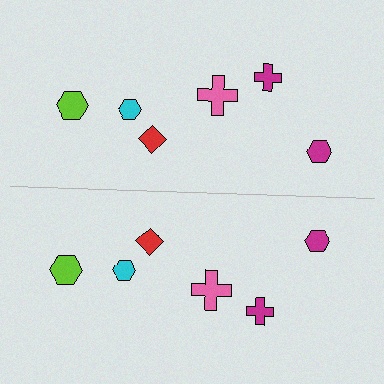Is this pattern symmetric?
Yes, this pattern has bilateral (reflection) symmetry.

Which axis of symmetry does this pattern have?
The pattern has a horizontal axis of symmetry running through the center of the image.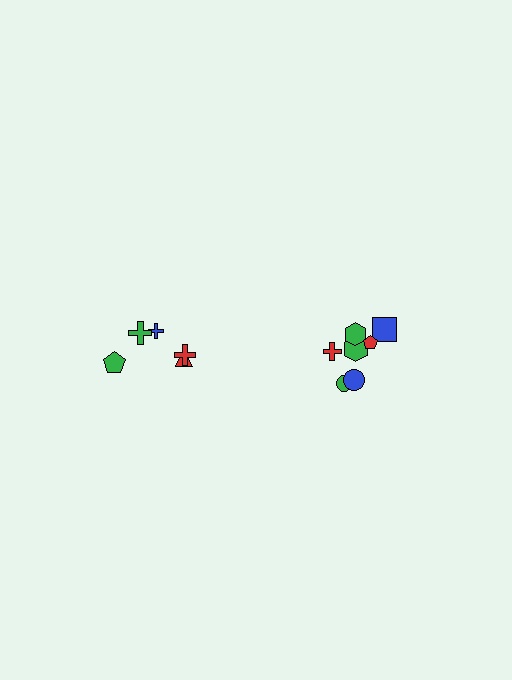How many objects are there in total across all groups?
There are 12 objects.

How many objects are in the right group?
There are 7 objects.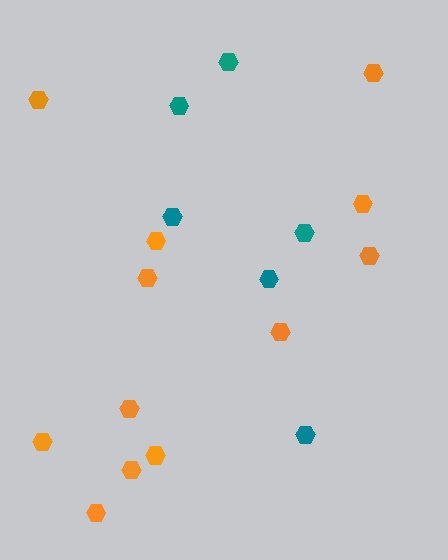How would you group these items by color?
There are 2 groups: one group of teal hexagons (6) and one group of orange hexagons (12).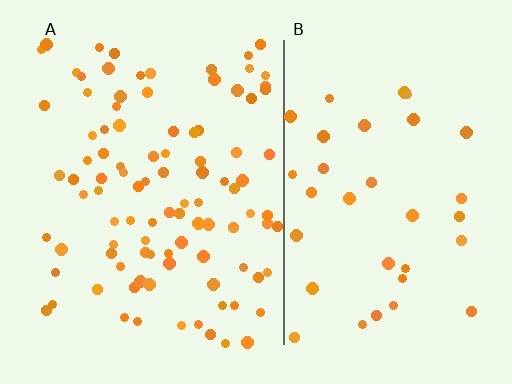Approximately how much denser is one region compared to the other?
Approximately 2.8× — region A over region B.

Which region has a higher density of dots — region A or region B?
A (the left).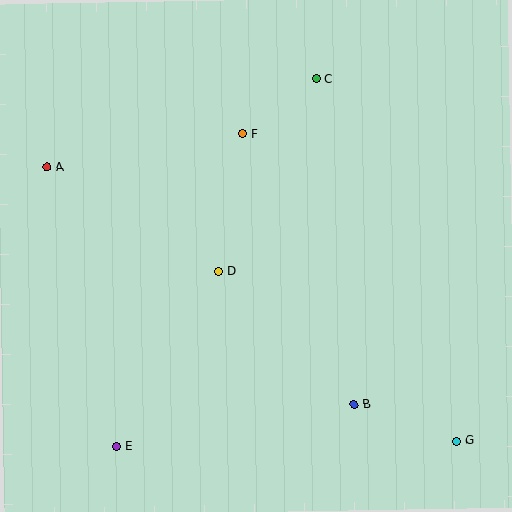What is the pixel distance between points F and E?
The distance between F and E is 337 pixels.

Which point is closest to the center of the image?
Point D at (219, 271) is closest to the center.